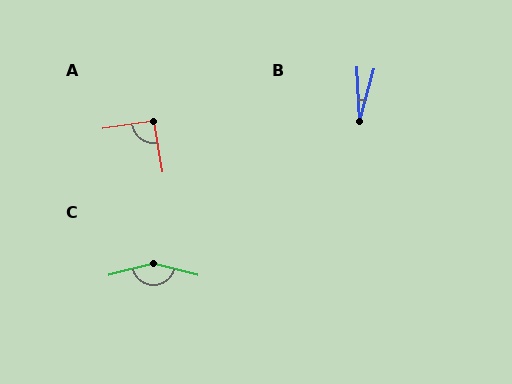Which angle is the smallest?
B, at approximately 18 degrees.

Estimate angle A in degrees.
Approximately 91 degrees.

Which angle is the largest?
C, at approximately 151 degrees.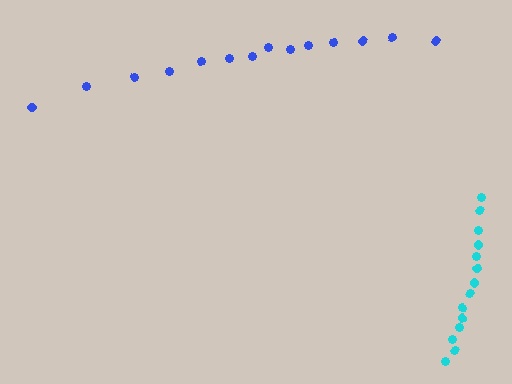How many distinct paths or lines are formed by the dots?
There are 2 distinct paths.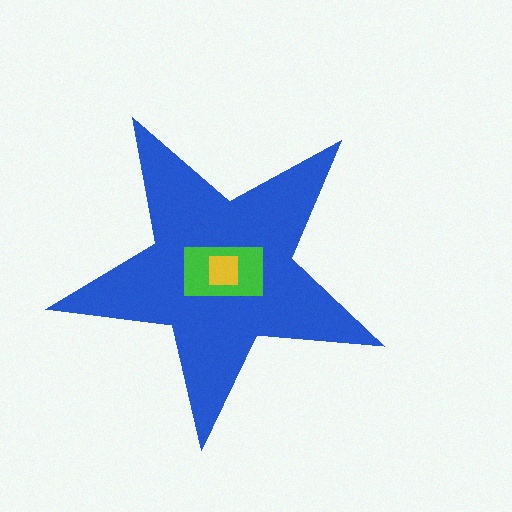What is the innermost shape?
The yellow square.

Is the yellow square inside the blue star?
Yes.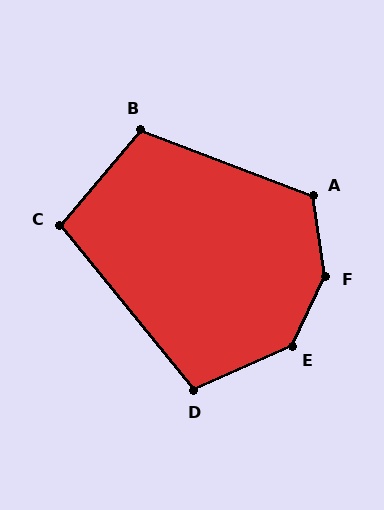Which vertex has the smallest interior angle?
C, at approximately 101 degrees.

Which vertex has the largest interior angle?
F, at approximately 146 degrees.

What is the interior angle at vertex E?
Approximately 140 degrees (obtuse).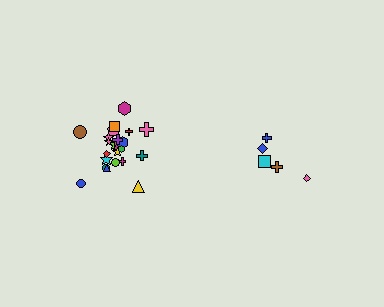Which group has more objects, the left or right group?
The left group.